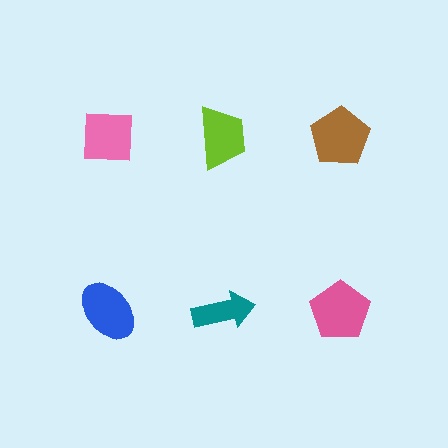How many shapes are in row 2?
3 shapes.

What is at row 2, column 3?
A pink pentagon.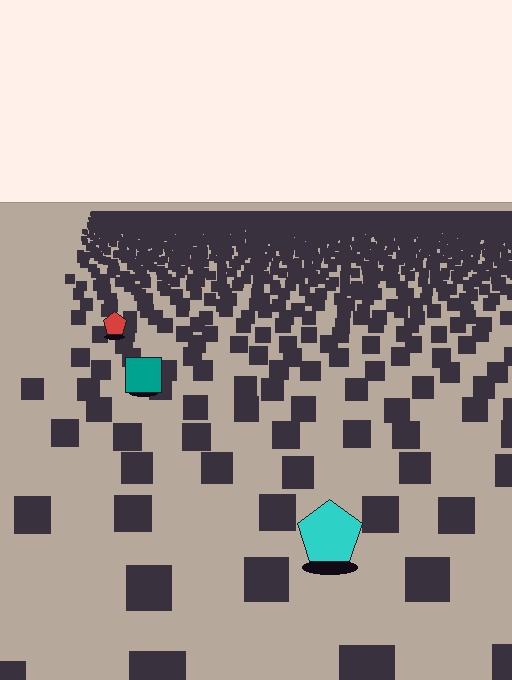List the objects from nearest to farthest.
From nearest to farthest: the cyan pentagon, the teal square, the red pentagon.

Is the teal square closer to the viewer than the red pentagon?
Yes. The teal square is closer — you can tell from the texture gradient: the ground texture is coarser near it.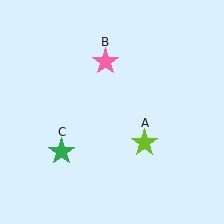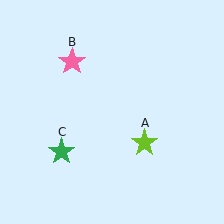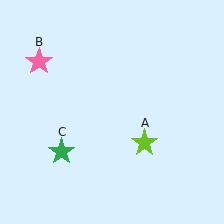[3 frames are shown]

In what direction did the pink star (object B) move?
The pink star (object B) moved left.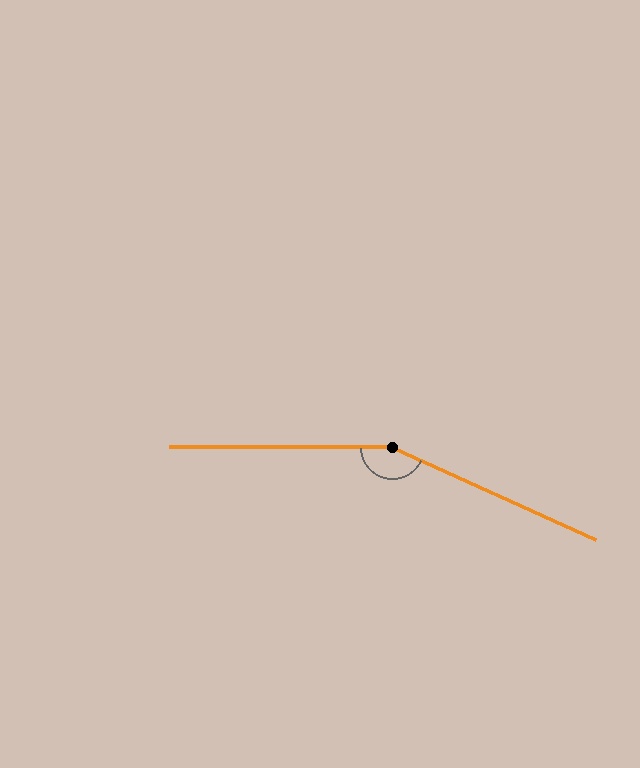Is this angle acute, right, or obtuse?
It is obtuse.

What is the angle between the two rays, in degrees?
Approximately 156 degrees.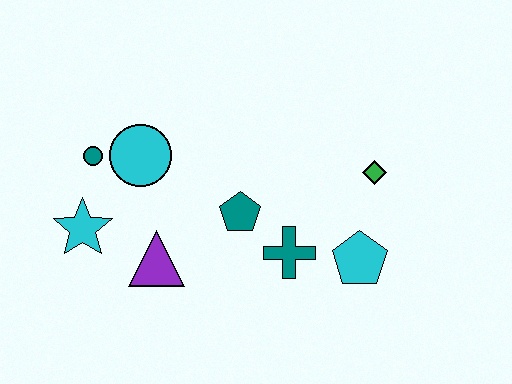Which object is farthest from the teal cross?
The teal circle is farthest from the teal cross.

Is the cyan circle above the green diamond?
Yes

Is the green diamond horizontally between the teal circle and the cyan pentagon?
No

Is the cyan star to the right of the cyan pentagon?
No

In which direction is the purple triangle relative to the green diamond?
The purple triangle is to the left of the green diamond.